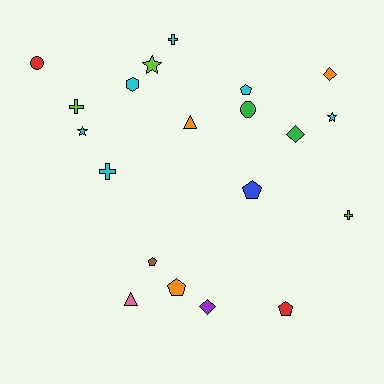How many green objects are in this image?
There are 2 green objects.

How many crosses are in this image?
There are 4 crosses.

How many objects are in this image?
There are 20 objects.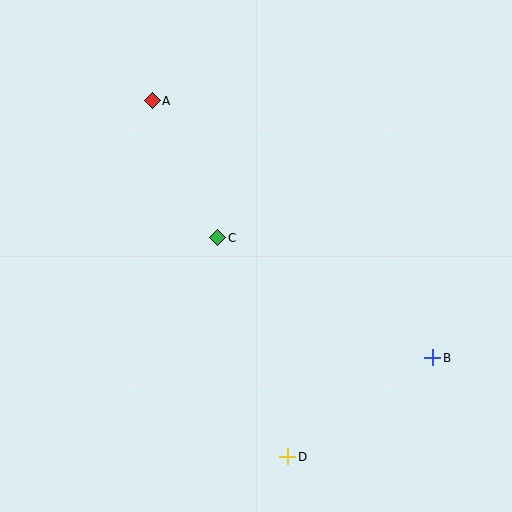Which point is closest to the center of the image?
Point C at (218, 238) is closest to the center.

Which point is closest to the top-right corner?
Point B is closest to the top-right corner.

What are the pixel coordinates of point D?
Point D is at (288, 457).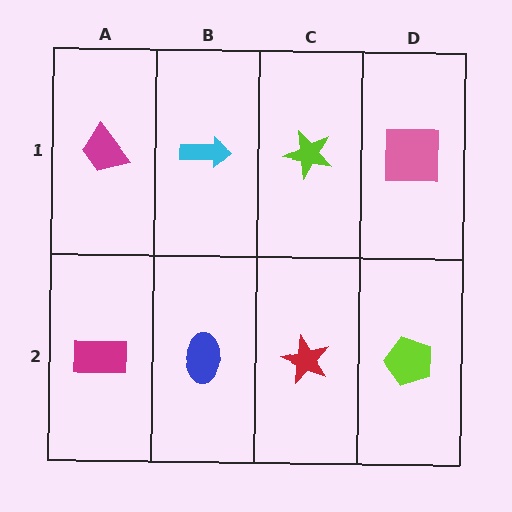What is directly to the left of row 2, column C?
A blue ellipse.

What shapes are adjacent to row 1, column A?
A magenta rectangle (row 2, column A), a cyan arrow (row 1, column B).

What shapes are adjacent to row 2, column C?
A lime star (row 1, column C), a blue ellipse (row 2, column B), a lime pentagon (row 2, column D).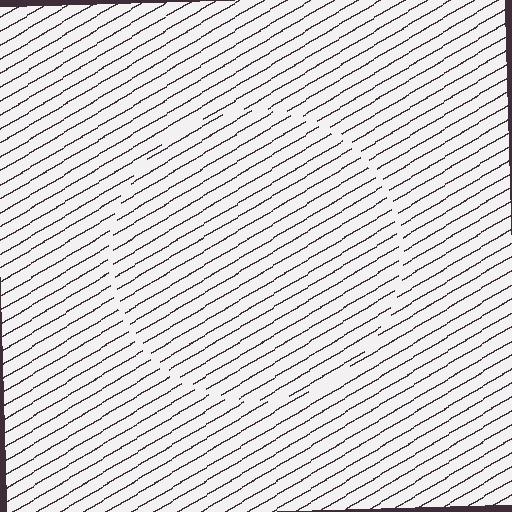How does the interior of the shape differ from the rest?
The interior of the shape contains the same grating, shifted by half a period — the contour is defined by the phase discontinuity where line-ends from the inner and outer gratings abut.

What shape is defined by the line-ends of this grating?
An illusory circle. The interior of the shape contains the same grating, shifted by half a period — the contour is defined by the phase discontinuity where line-ends from the inner and outer gratings abut.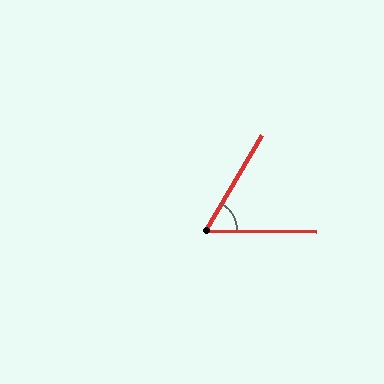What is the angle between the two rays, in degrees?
Approximately 60 degrees.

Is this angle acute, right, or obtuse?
It is acute.